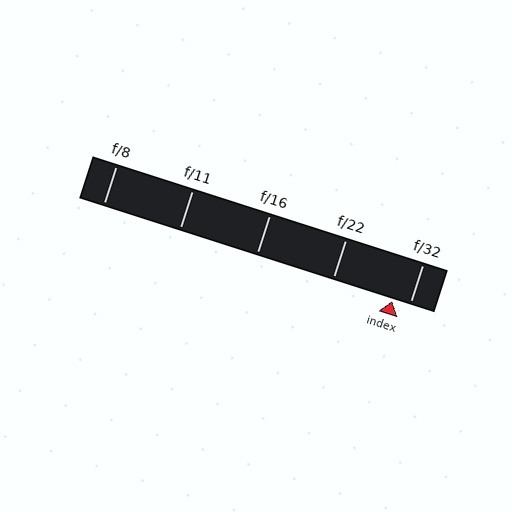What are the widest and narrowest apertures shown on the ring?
The widest aperture shown is f/8 and the narrowest is f/32.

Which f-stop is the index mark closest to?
The index mark is closest to f/32.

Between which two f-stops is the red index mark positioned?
The index mark is between f/22 and f/32.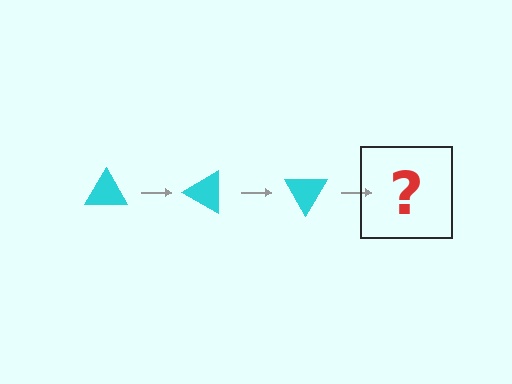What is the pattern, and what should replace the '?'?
The pattern is that the triangle rotates 30 degrees each step. The '?' should be a cyan triangle rotated 90 degrees.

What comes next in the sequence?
The next element should be a cyan triangle rotated 90 degrees.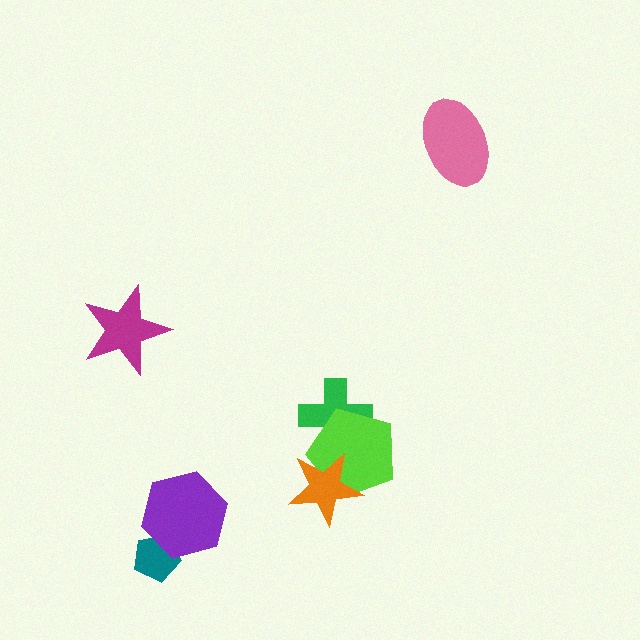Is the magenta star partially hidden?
No, no other shape covers it.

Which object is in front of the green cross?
The lime pentagon is in front of the green cross.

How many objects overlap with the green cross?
1 object overlaps with the green cross.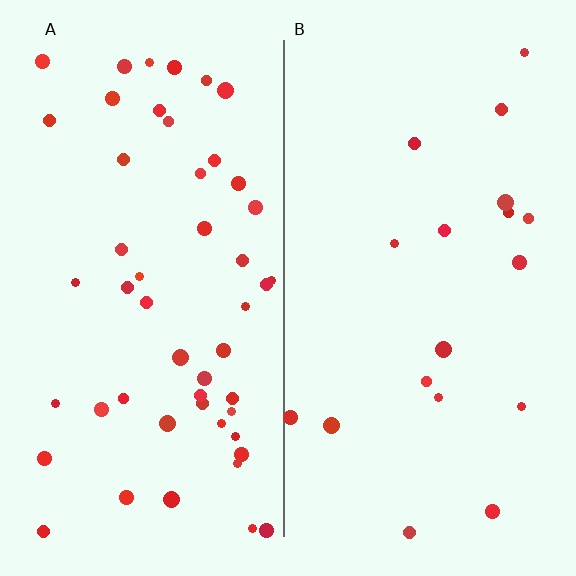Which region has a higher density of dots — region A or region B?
A (the left).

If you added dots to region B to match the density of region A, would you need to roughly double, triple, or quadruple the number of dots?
Approximately triple.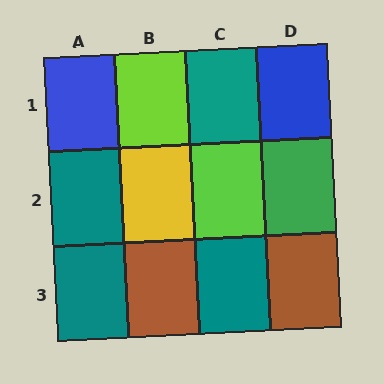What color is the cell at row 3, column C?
Teal.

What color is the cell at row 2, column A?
Teal.